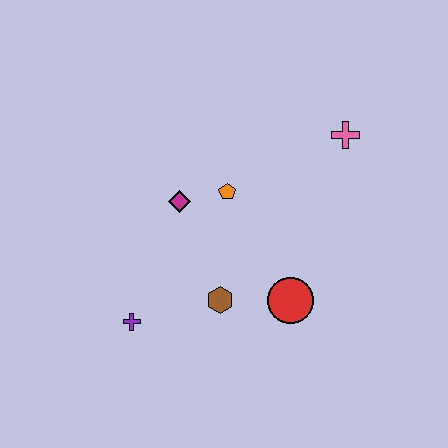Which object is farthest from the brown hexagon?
The pink cross is farthest from the brown hexagon.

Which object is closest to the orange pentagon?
The magenta diamond is closest to the orange pentagon.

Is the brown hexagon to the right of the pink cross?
No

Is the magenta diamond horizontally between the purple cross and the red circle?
Yes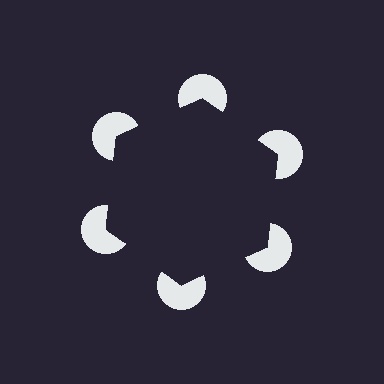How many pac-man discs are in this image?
There are 6 — one at each vertex of the illusory hexagon.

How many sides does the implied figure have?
6 sides.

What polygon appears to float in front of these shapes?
An illusory hexagon — its edges are inferred from the aligned wedge cuts in the pac-man discs, not physically drawn.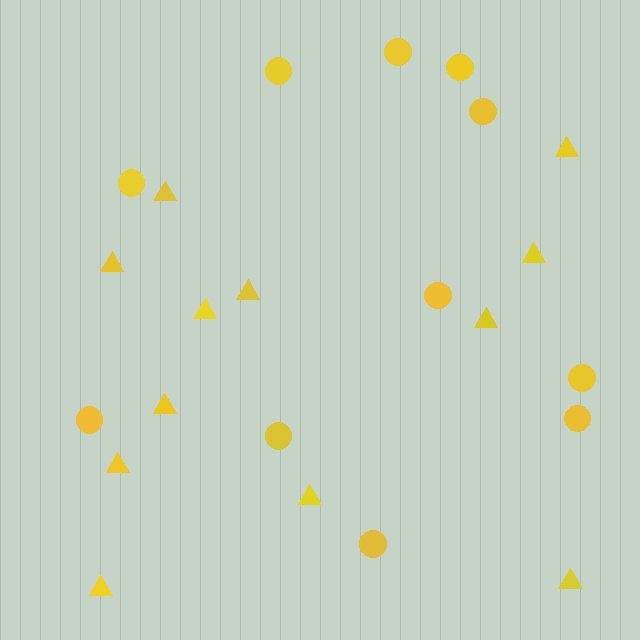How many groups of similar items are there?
There are 2 groups: one group of triangles (12) and one group of circles (11).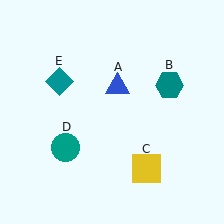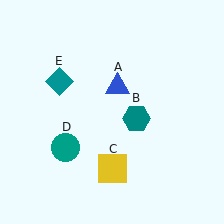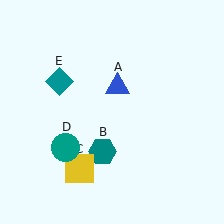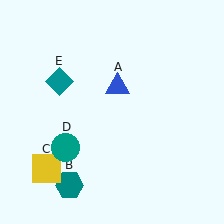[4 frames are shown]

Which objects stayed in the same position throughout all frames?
Blue triangle (object A) and teal circle (object D) and teal diamond (object E) remained stationary.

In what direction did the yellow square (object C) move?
The yellow square (object C) moved left.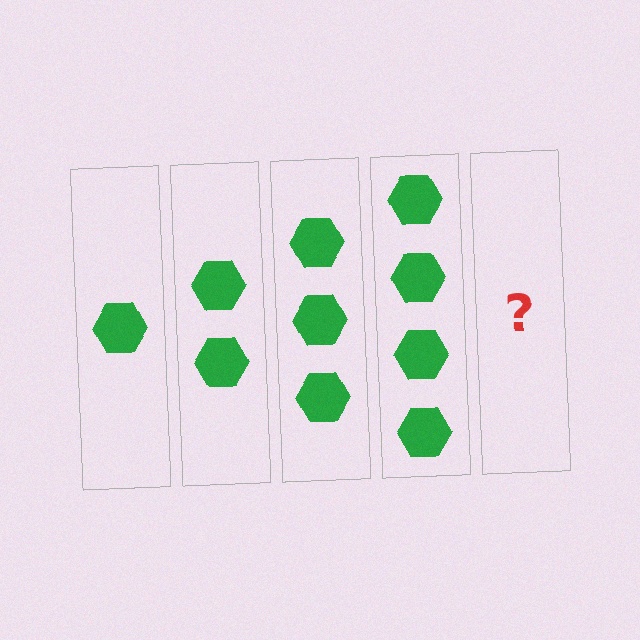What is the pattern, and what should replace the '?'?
The pattern is that each step adds one more hexagon. The '?' should be 5 hexagons.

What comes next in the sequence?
The next element should be 5 hexagons.